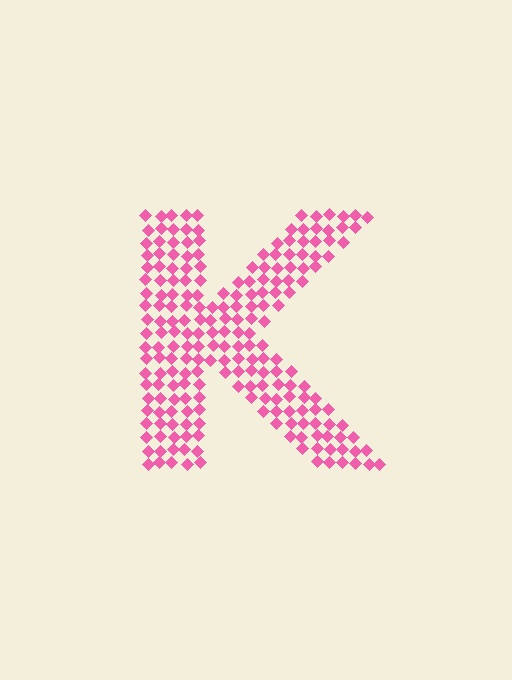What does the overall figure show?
The overall figure shows the letter K.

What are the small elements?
The small elements are diamonds.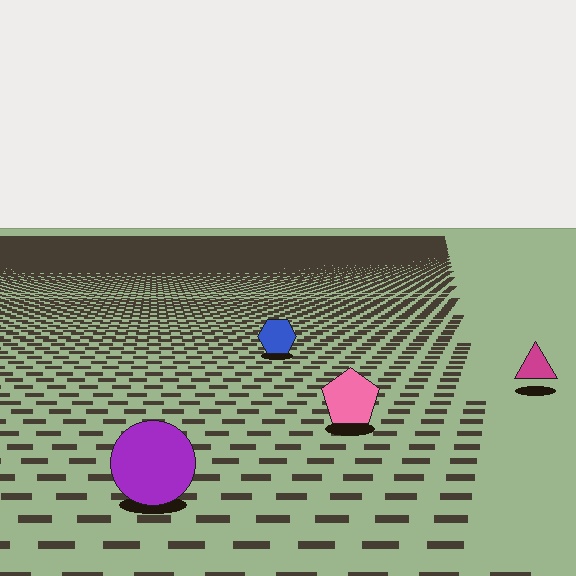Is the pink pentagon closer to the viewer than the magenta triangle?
Yes. The pink pentagon is closer — you can tell from the texture gradient: the ground texture is coarser near it.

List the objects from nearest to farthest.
From nearest to farthest: the purple circle, the pink pentagon, the magenta triangle, the blue hexagon.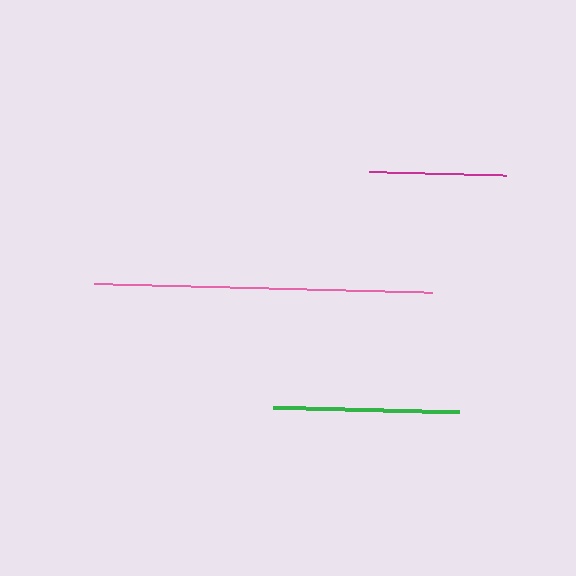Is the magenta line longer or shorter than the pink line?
The pink line is longer than the magenta line.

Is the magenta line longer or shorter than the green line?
The green line is longer than the magenta line.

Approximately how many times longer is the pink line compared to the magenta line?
The pink line is approximately 2.5 times the length of the magenta line.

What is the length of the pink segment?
The pink segment is approximately 338 pixels long.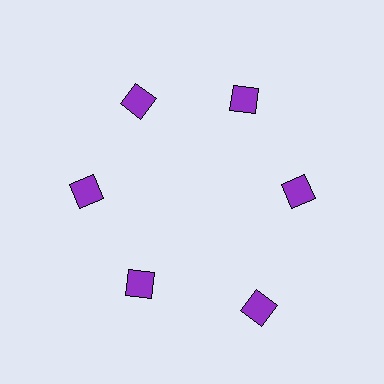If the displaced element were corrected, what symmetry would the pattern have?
It would have 6-fold rotational symmetry — the pattern would map onto itself every 60 degrees.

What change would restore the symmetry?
The symmetry would be restored by moving it inward, back onto the ring so that all 6 diamonds sit at equal angles and equal distance from the center.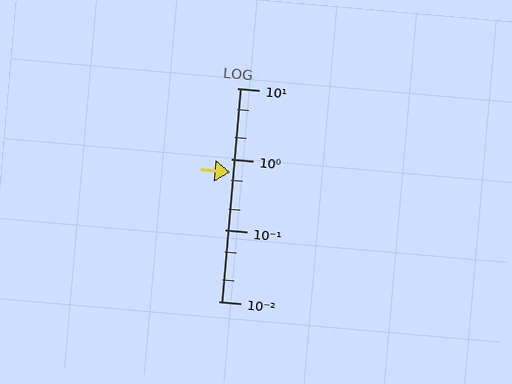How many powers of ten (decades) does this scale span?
The scale spans 3 decades, from 0.01 to 10.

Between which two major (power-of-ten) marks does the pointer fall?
The pointer is between 0.1 and 1.